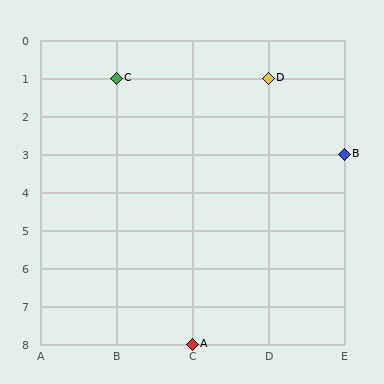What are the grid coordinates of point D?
Point D is at grid coordinates (D, 1).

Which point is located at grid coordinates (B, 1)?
Point C is at (B, 1).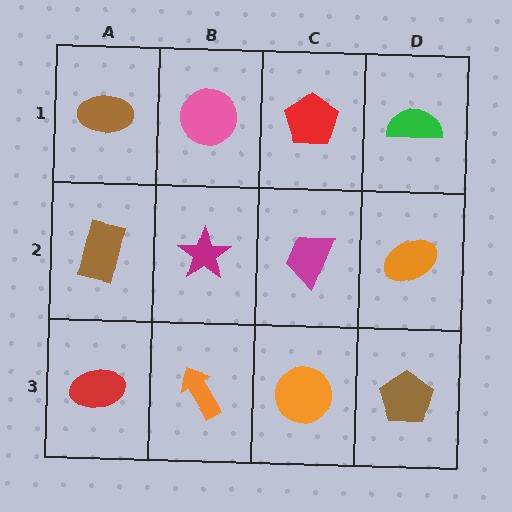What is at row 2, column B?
A magenta star.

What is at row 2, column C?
A magenta trapezoid.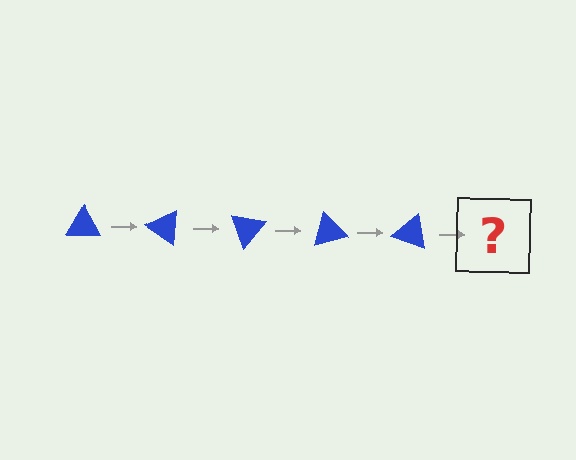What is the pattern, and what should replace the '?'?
The pattern is that the triangle rotates 35 degrees each step. The '?' should be a blue triangle rotated 175 degrees.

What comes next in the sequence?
The next element should be a blue triangle rotated 175 degrees.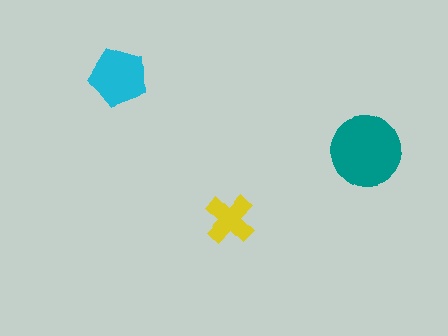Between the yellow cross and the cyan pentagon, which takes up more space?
The cyan pentagon.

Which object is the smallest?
The yellow cross.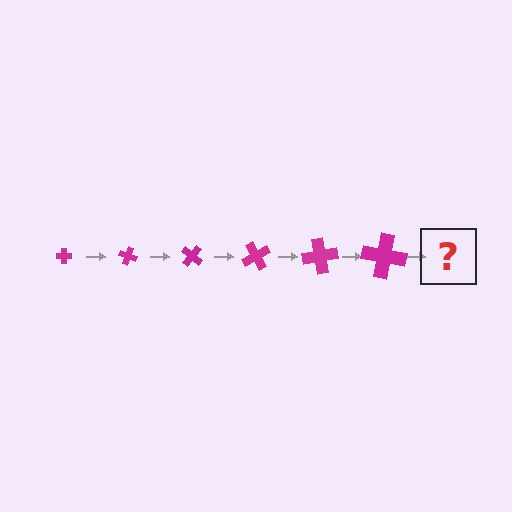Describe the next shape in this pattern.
It should be a cross, larger than the previous one and rotated 120 degrees from the start.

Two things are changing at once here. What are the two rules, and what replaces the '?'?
The two rules are that the cross grows larger each step and it rotates 20 degrees each step. The '?' should be a cross, larger than the previous one and rotated 120 degrees from the start.